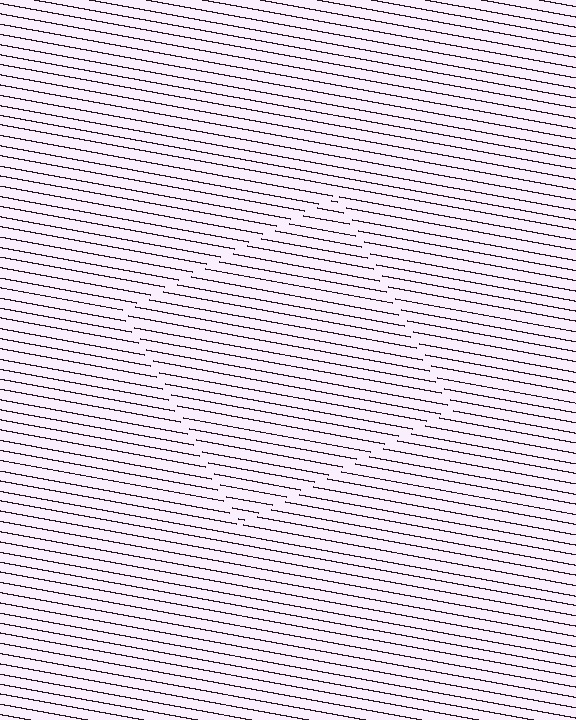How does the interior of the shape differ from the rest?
The interior of the shape contains the same grating, shifted by half a period — the contour is defined by the phase discontinuity where line-ends from the inner and outer gratings abut.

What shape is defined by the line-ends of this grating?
An illusory square. The interior of the shape contains the same grating, shifted by half a period — the contour is defined by the phase discontinuity where line-ends from the inner and outer gratings abut.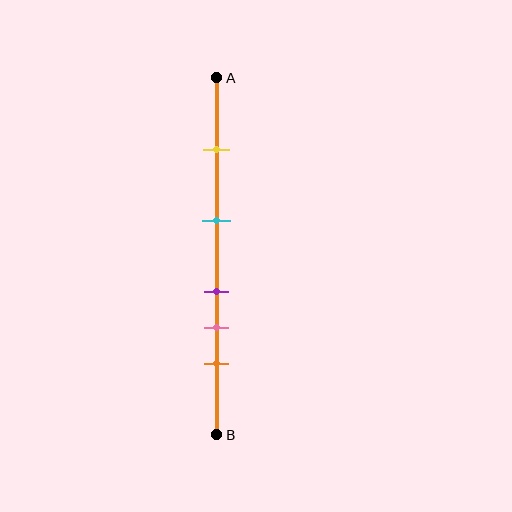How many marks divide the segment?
There are 5 marks dividing the segment.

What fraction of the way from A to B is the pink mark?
The pink mark is approximately 70% (0.7) of the way from A to B.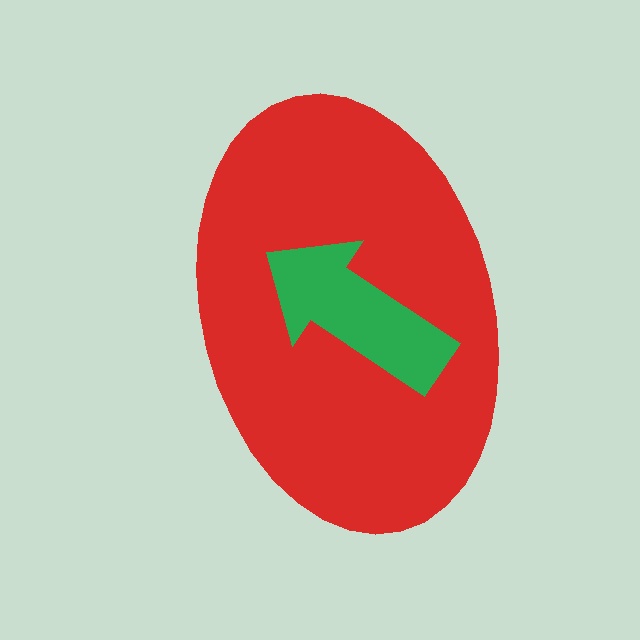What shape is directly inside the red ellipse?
The green arrow.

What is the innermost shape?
The green arrow.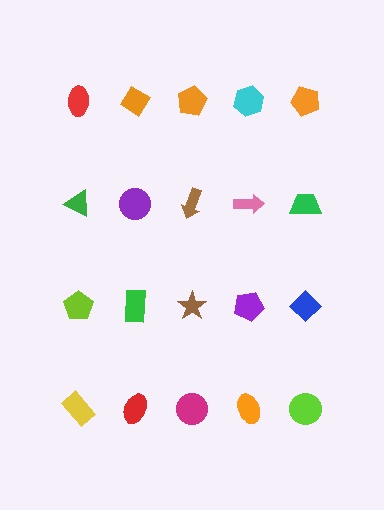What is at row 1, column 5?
An orange pentagon.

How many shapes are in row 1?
5 shapes.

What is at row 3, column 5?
A blue diamond.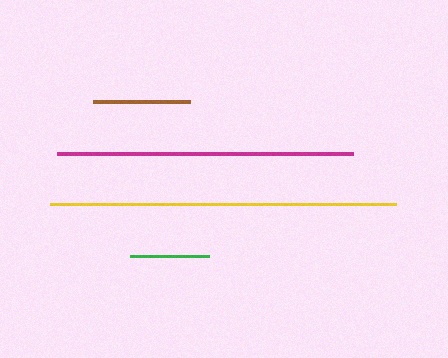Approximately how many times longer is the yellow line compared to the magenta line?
The yellow line is approximately 1.2 times the length of the magenta line.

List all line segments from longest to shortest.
From longest to shortest: yellow, magenta, brown, green.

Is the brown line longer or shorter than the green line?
The brown line is longer than the green line.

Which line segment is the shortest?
The green line is the shortest at approximately 79 pixels.